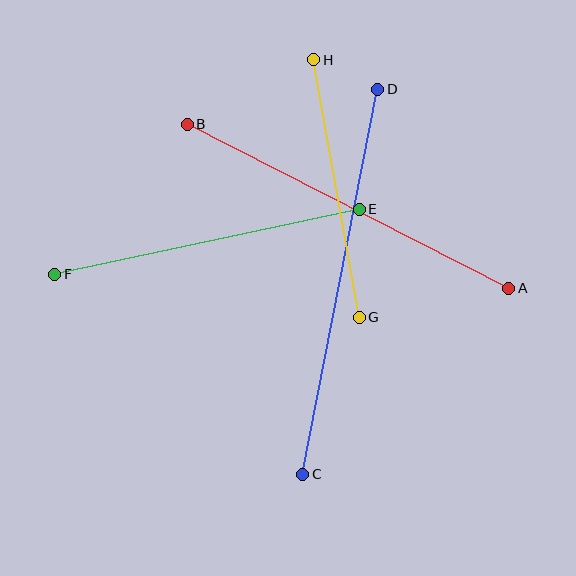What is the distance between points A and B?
The distance is approximately 361 pixels.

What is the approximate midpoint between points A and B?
The midpoint is at approximately (348, 206) pixels.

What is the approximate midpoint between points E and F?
The midpoint is at approximately (207, 242) pixels.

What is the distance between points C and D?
The distance is approximately 392 pixels.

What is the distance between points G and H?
The distance is approximately 262 pixels.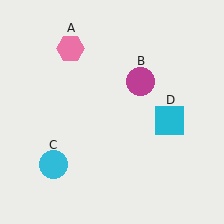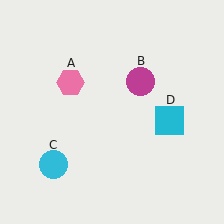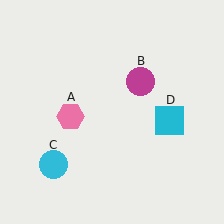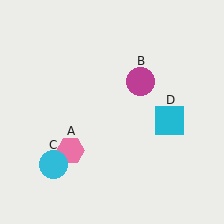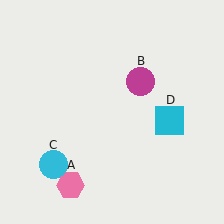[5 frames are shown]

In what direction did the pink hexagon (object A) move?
The pink hexagon (object A) moved down.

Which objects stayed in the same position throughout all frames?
Magenta circle (object B) and cyan circle (object C) and cyan square (object D) remained stationary.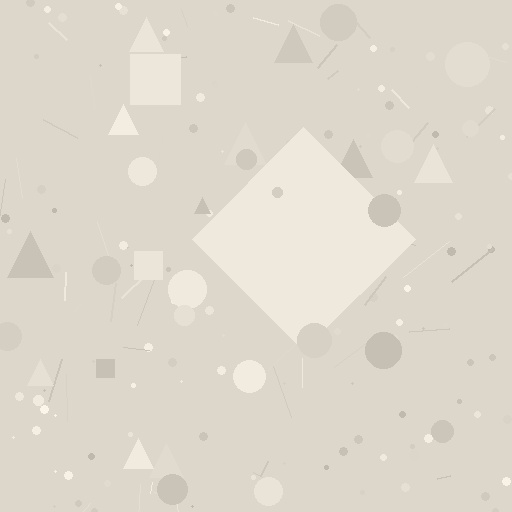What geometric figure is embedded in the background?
A diamond is embedded in the background.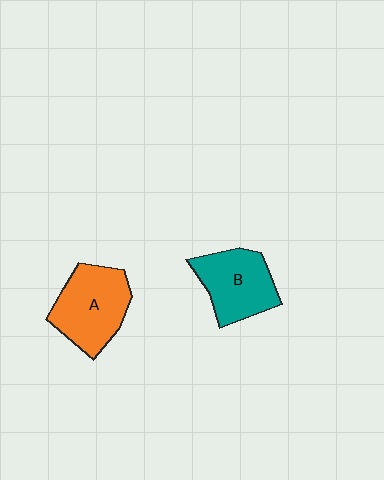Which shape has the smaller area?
Shape B (teal).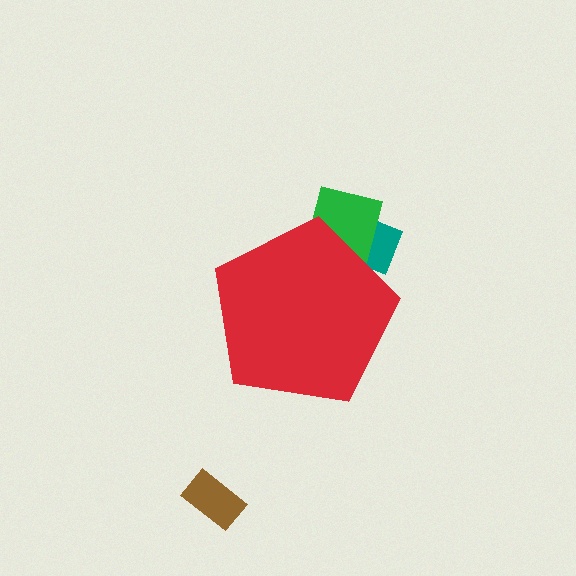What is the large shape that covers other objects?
A red pentagon.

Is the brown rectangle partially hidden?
No, the brown rectangle is fully visible.